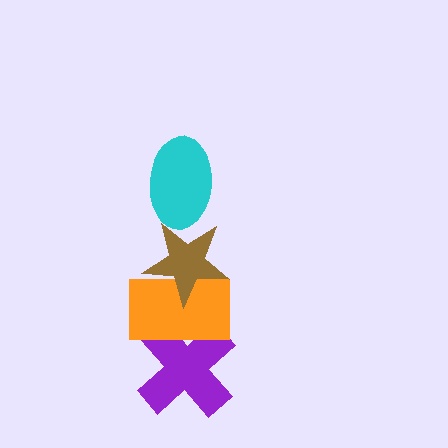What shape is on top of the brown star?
The cyan ellipse is on top of the brown star.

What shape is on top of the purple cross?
The orange rectangle is on top of the purple cross.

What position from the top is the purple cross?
The purple cross is 4th from the top.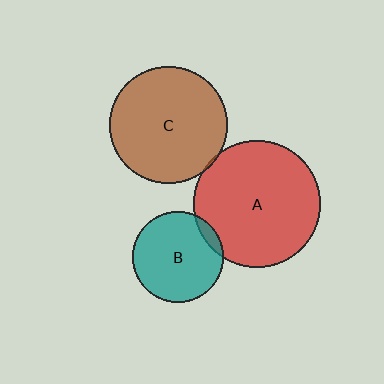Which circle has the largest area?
Circle A (red).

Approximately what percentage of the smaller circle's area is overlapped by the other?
Approximately 10%.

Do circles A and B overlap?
Yes.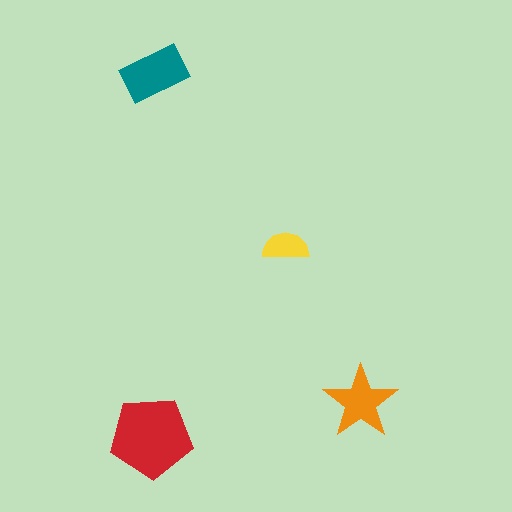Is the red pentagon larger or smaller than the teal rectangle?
Larger.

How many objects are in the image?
There are 4 objects in the image.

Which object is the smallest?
The yellow semicircle.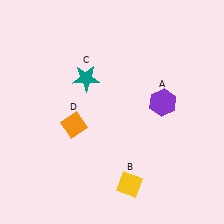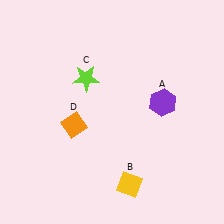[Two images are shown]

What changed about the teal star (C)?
In Image 1, C is teal. In Image 2, it changed to lime.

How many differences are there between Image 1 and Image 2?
There is 1 difference between the two images.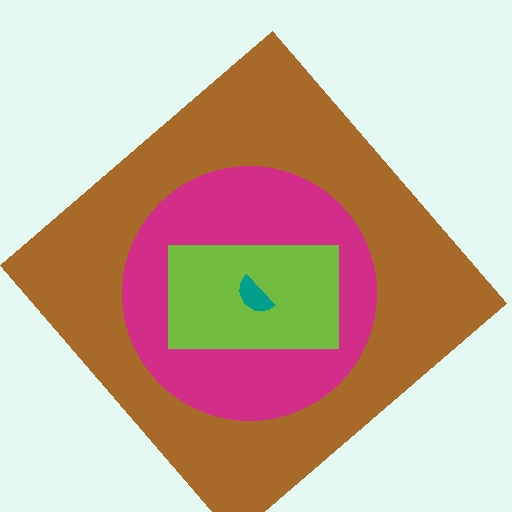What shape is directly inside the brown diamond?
The magenta circle.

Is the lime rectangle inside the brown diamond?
Yes.